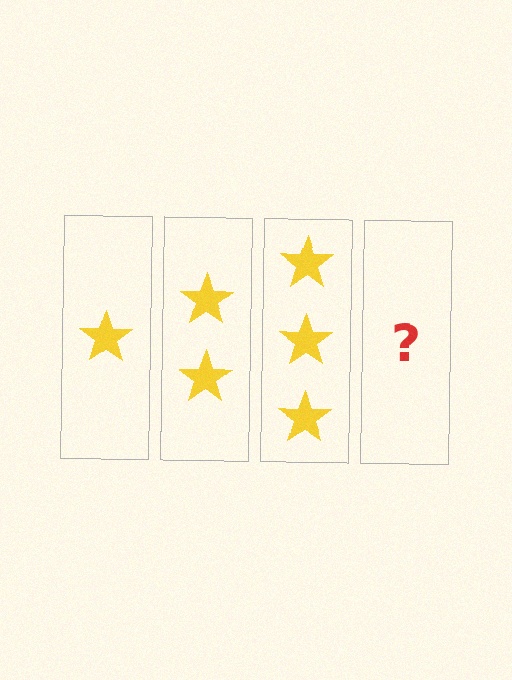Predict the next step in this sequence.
The next step is 4 stars.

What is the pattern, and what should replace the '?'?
The pattern is that each step adds one more star. The '?' should be 4 stars.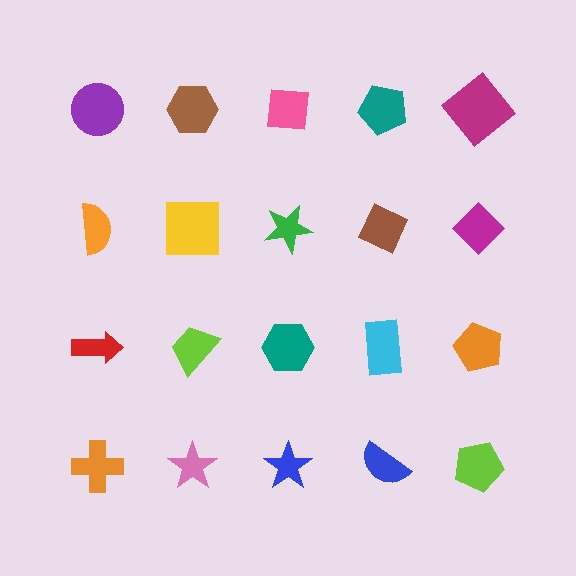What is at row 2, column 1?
An orange semicircle.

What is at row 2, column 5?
A magenta diamond.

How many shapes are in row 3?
5 shapes.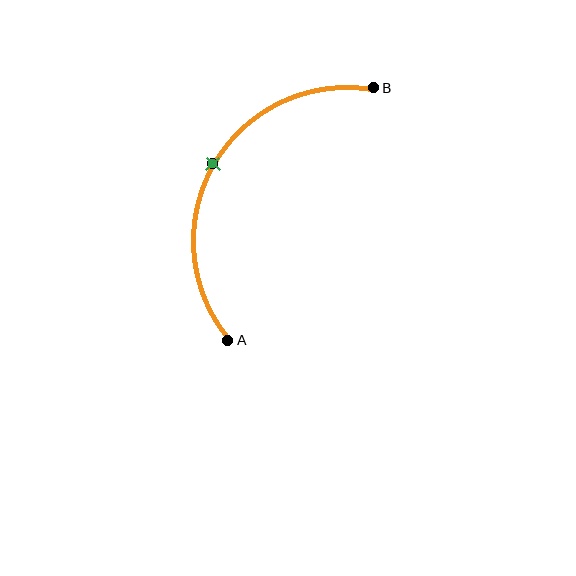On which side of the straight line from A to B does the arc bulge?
The arc bulges to the left of the straight line connecting A and B.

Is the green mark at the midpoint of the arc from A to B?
Yes. The green mark lies on the arc at equal arc-length from both A and B — it is the arc midpoint.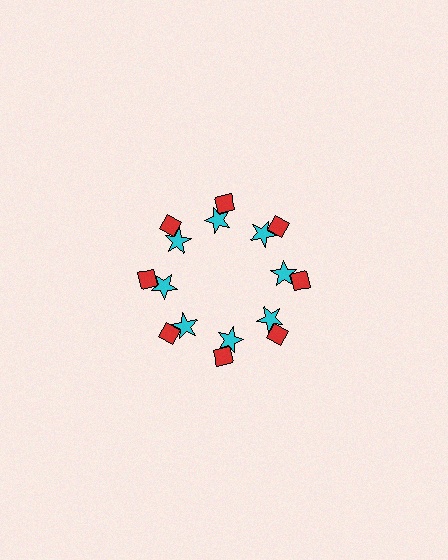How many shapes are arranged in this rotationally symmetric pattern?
There are 16 shapes, arranged in 8 groups of 2.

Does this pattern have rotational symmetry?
Yes, this pattern has 8-fold rotational symmetry. It looks the same after rotating 45 degrees around the center.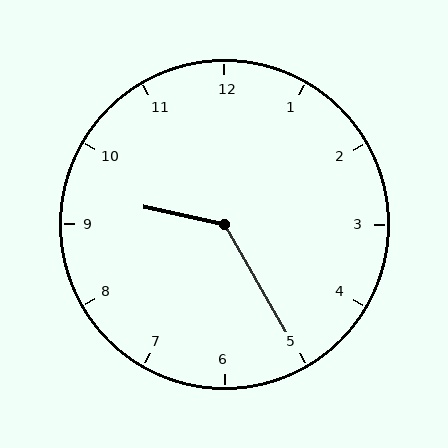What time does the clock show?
9:25.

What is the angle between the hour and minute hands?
Approximately 132 degrees.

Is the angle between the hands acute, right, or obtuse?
It is obtuse.